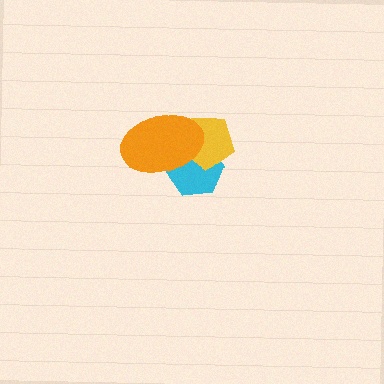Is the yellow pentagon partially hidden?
Yes, it is partially covered by another shape.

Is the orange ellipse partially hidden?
No, no other shape covers it.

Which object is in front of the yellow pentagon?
The orange ellipse is in front of the yellow pentagon.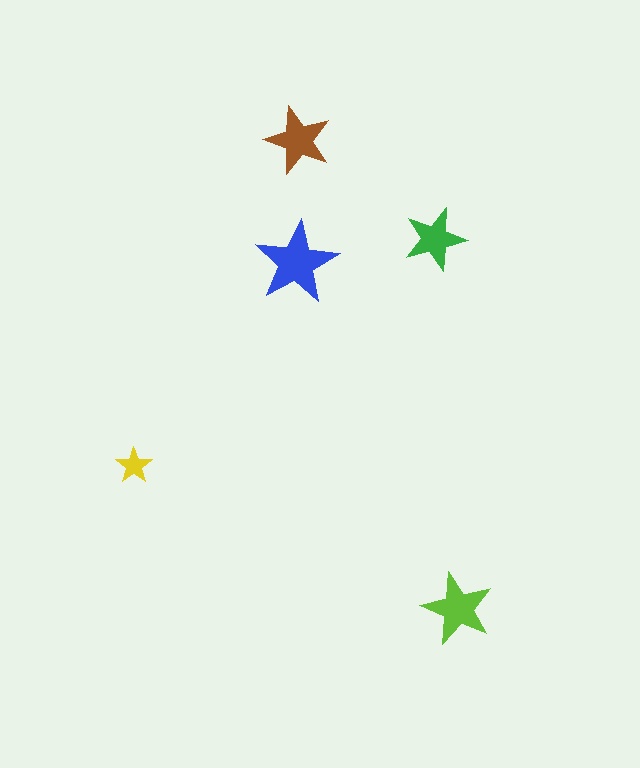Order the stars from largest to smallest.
the blue one, the lime one, the brown one, the green one, the yellow one.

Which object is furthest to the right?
The lime star is rightmost.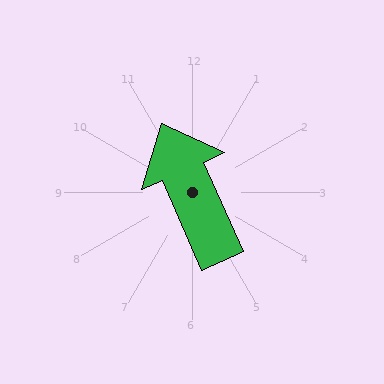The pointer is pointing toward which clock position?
Roughly 11 o'clock.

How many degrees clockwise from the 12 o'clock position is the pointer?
Approximately 336 degrees.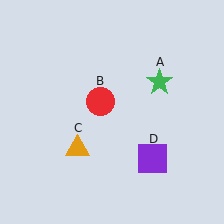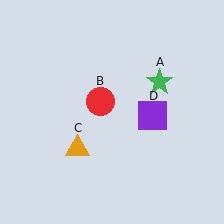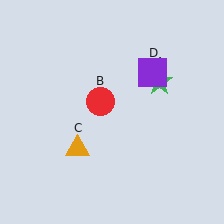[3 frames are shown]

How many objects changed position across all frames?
1 object changed position: purple square (object D).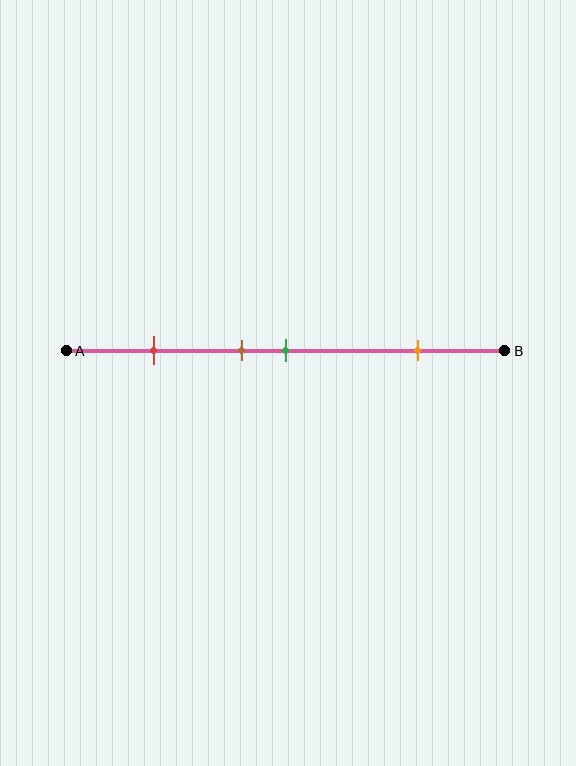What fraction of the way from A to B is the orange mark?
The orange mark is approximately 80% (0.8) of the way from A to B.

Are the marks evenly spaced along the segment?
No, the marks are not evenly spaced.